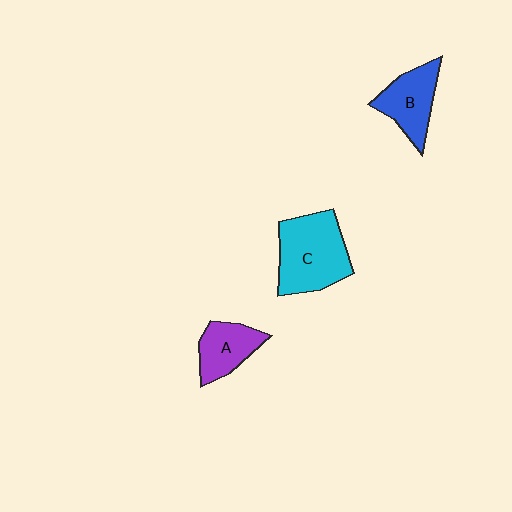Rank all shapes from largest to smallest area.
From largest to smallest: C (cyan), B (blue), A (purple).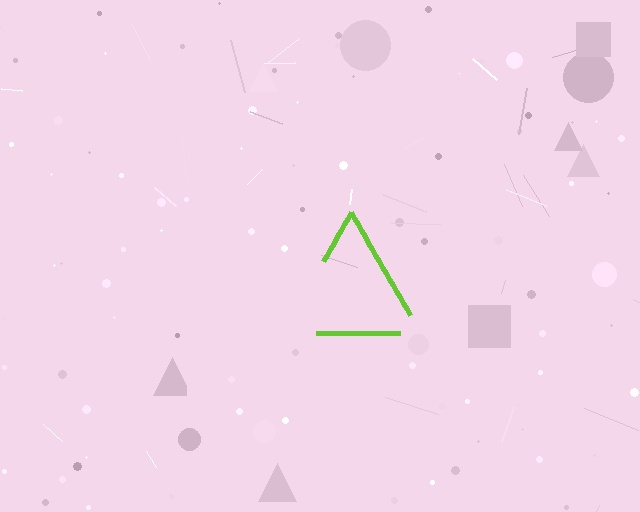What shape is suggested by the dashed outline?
The dashed outline suggests a triangle.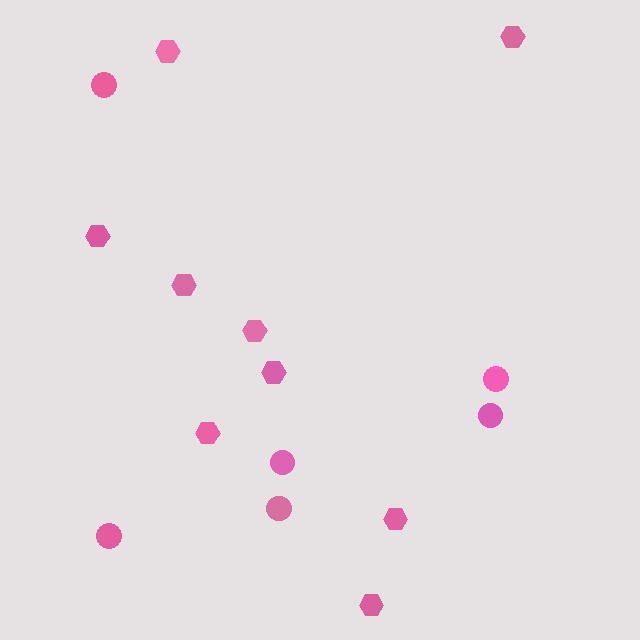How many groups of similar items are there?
There are 2 groups: one group of circles (6) and one group of hexagons (9).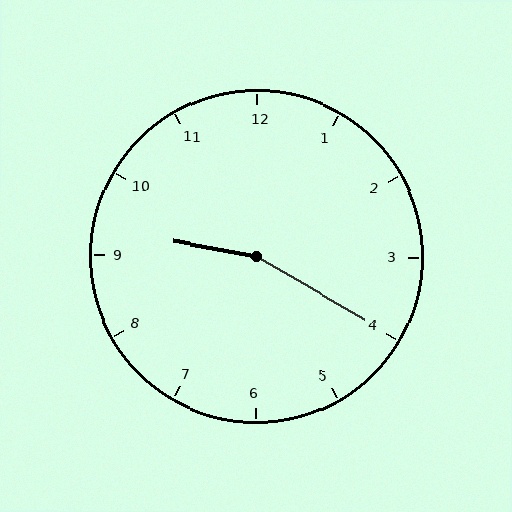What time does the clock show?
9:20.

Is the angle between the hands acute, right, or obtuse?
It is obtuse.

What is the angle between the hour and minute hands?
Approximately 160 degrees.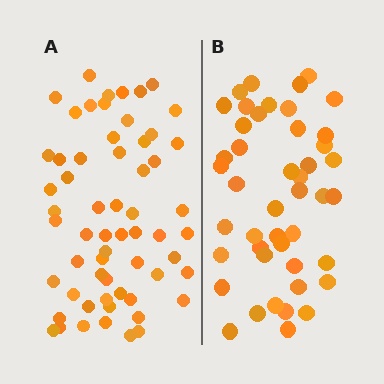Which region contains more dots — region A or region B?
Region A (the left region) has more dots.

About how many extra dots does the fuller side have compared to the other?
Region A has approximately 15 more dots than region B.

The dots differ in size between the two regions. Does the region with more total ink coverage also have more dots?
No. Region B has more total ink coverage because its dots are larger, but region A actually contains more individual dots. Total area can be misleading — the number of items is what matters here.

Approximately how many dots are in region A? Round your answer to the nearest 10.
About 60 dots.